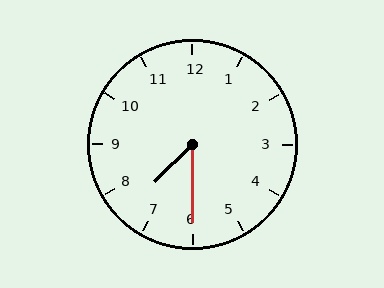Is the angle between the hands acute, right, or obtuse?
It is acute.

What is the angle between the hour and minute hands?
Approximately 45 degrees.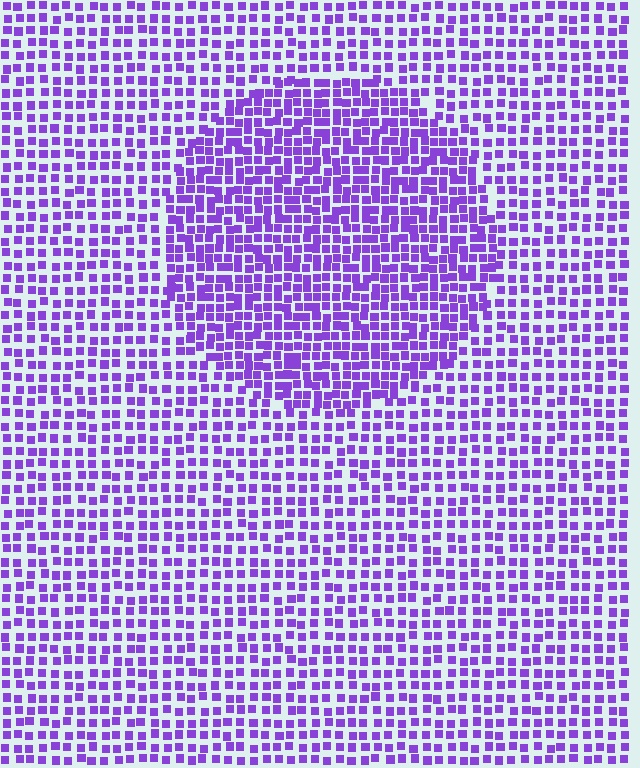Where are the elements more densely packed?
The elements are more densely packed inside the circle boundary.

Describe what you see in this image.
The image contains small purple elements arranged at two different densities. A circle-shaped region is visible where the elements are more densely packed than the surrounding area.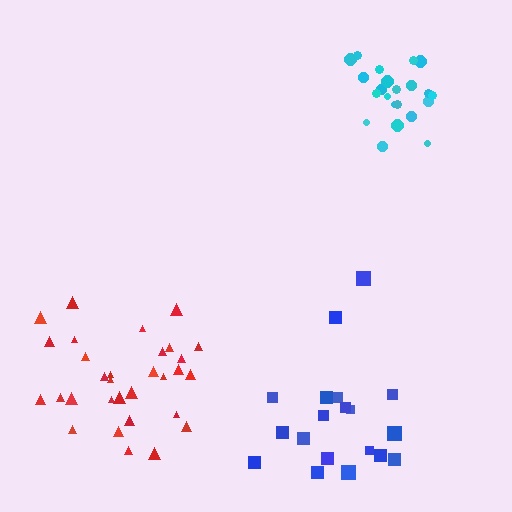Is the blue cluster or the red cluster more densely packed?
Red.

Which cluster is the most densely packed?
Cyan.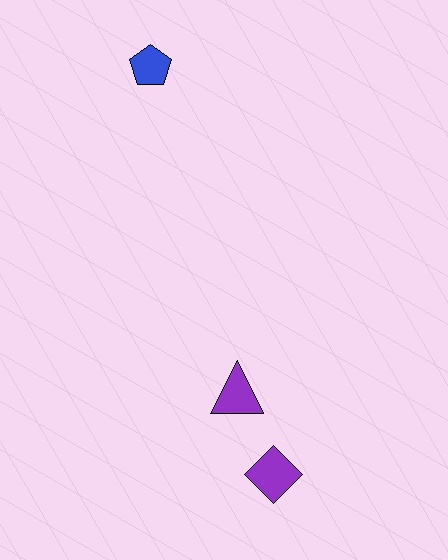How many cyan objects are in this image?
There are no cyan objects.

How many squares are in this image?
There are no squares.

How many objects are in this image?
There are 3 objects.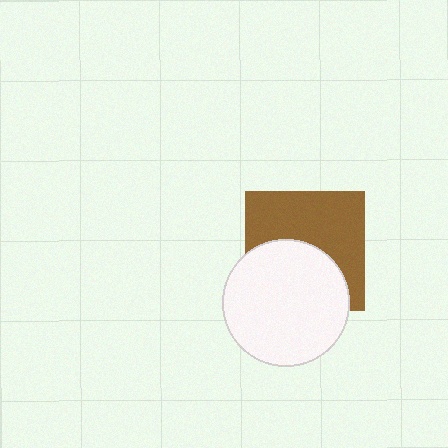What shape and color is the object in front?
The object in front is a white circle.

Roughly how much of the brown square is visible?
About half of it is visible (roughly 55%).